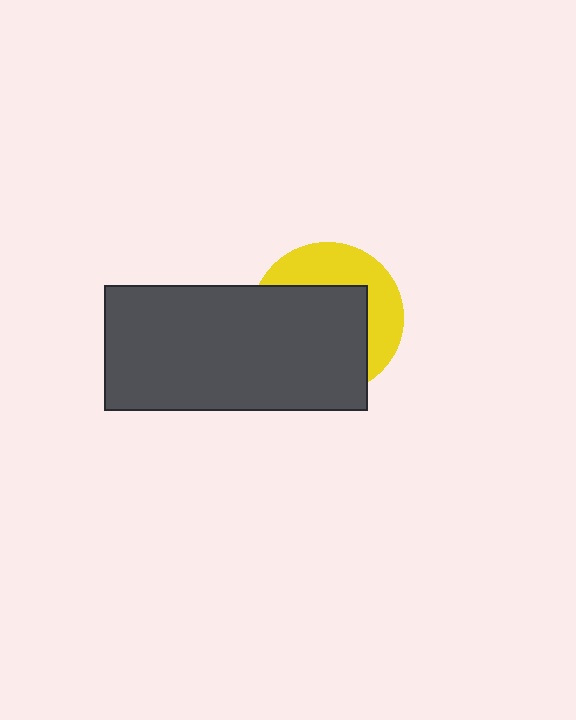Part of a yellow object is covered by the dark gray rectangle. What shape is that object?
It is a circle.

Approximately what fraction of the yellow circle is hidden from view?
Roughly 61% of the yellow circle is hidden behind the dark gray rectangle.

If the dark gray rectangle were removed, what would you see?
You would see the complete yellow circle.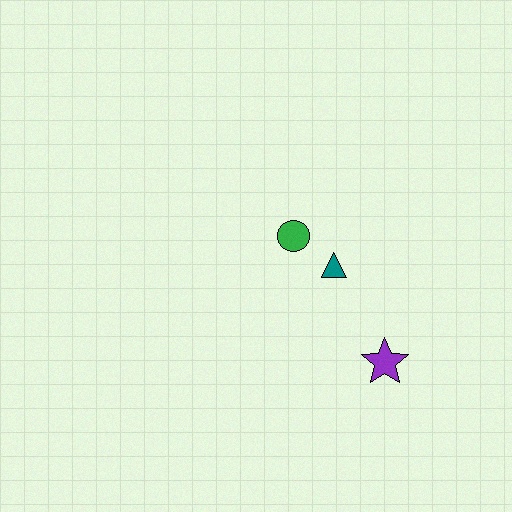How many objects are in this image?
There are 3 objects.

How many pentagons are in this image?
There are no pentagons.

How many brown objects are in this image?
There are no brown objects.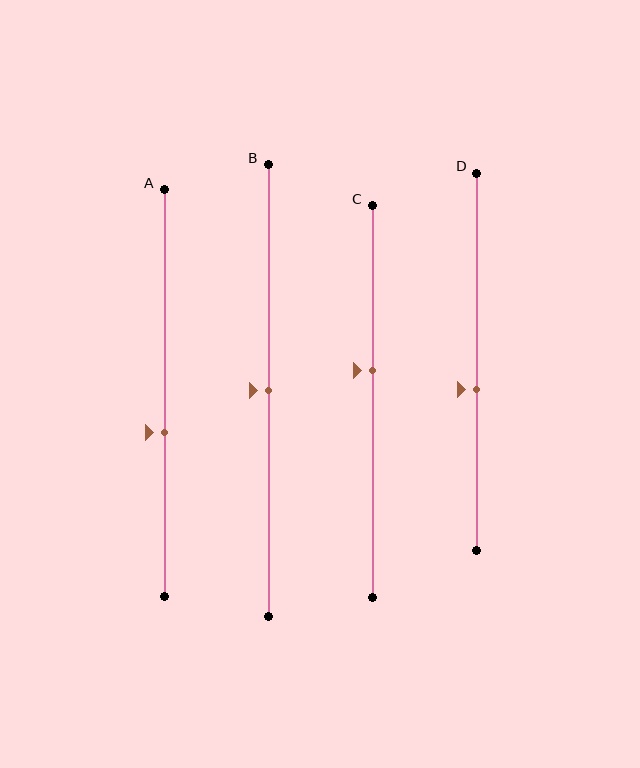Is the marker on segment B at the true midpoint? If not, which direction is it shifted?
Yes, the marker on segment B is at the true midpoint.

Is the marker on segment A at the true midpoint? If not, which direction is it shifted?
No, the marker on segment A is shifted downward by about 10% of the segment length.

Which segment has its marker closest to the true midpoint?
Segment B has its marker closest to the true midpoint.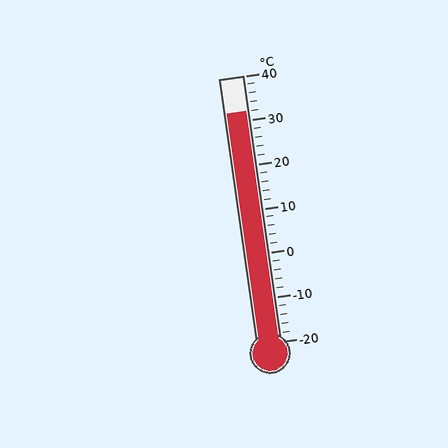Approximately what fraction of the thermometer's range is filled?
The thermometer is filled to approximately 85% of its range.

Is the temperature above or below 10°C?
The temperature is above 10°C.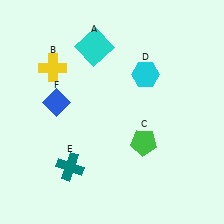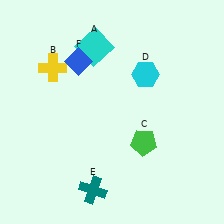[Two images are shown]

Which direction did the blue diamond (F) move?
The blue diamond (F) moved up.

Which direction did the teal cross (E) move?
The teal cross (E) moved down.